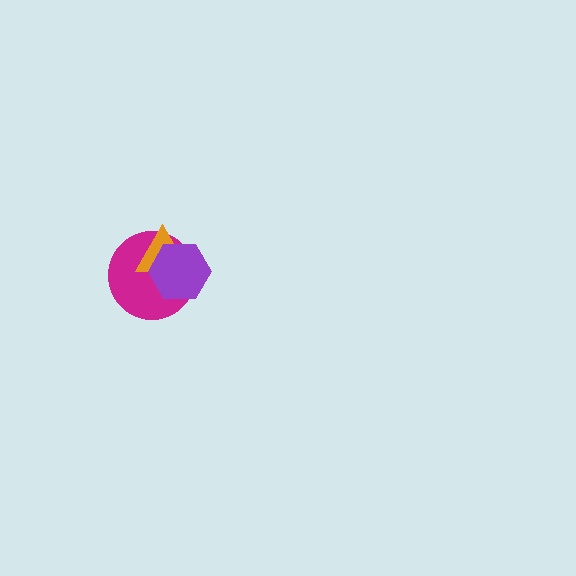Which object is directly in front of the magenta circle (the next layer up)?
The orange triangle is directly in front of the magenta circle.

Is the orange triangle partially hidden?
Yes, it is partially covered by another shape.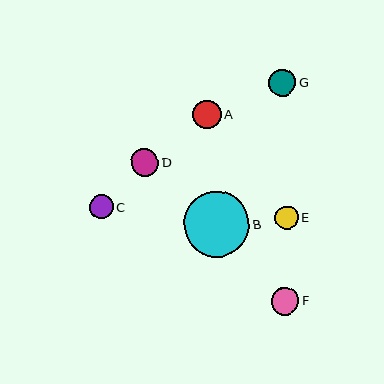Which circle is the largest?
Circle B is the largest with a size of approximately 66 pixels.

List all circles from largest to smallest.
From largest to smallest: B, A, D, G, F, C, E.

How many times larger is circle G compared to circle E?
Circle G is approximately 1.2 times the size of circle E.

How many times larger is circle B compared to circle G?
Circle B is approximately 2.4 times the size of circle G.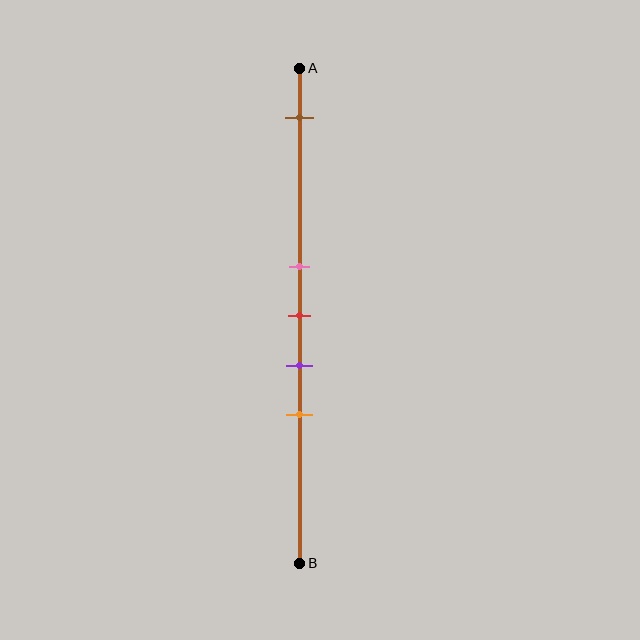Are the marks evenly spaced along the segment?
No, the marks are not evenly spaced.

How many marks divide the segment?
There are 5 marks dividing the segment.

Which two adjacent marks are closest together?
The pink and red marks are the closest adjacent pair.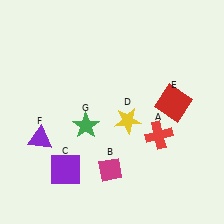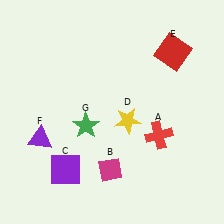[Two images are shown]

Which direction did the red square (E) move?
The red square (E) moved up.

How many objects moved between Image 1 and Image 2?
1 object moved between the two images.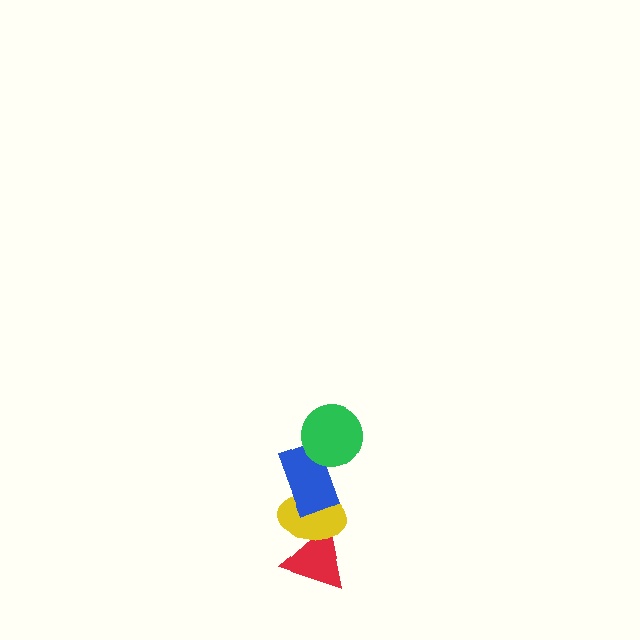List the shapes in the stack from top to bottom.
From top to bottom: the green circle, the blue rectangle, the yellow ellipse, the red triangle.